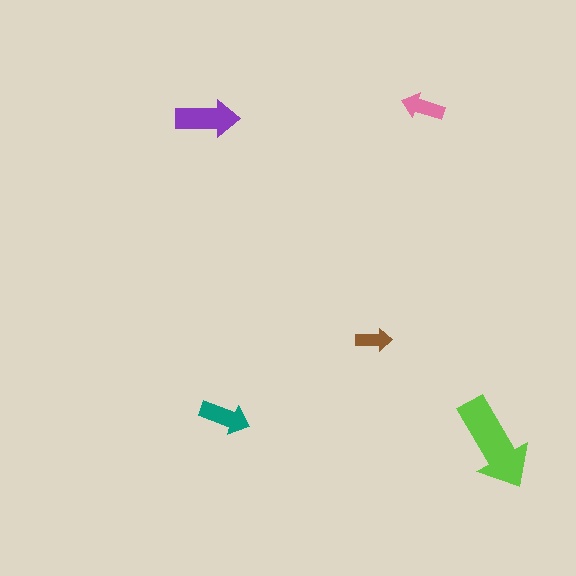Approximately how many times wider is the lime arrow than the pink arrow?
About 2.5 times wider.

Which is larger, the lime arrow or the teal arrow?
The lime one.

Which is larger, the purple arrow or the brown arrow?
The purple one.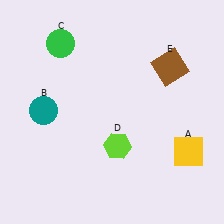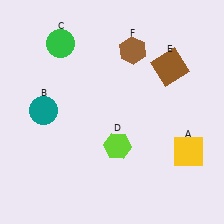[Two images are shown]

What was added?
A brown hexagon (F) was added in Image 2.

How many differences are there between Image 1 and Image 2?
There is 1 difference between the two images.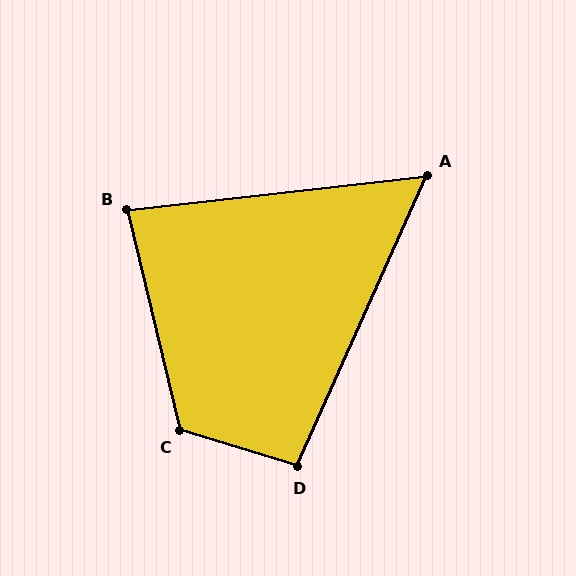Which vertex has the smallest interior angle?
A, at approximately 59 degrees.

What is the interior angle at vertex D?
Approximately 97 degrees (obtuse).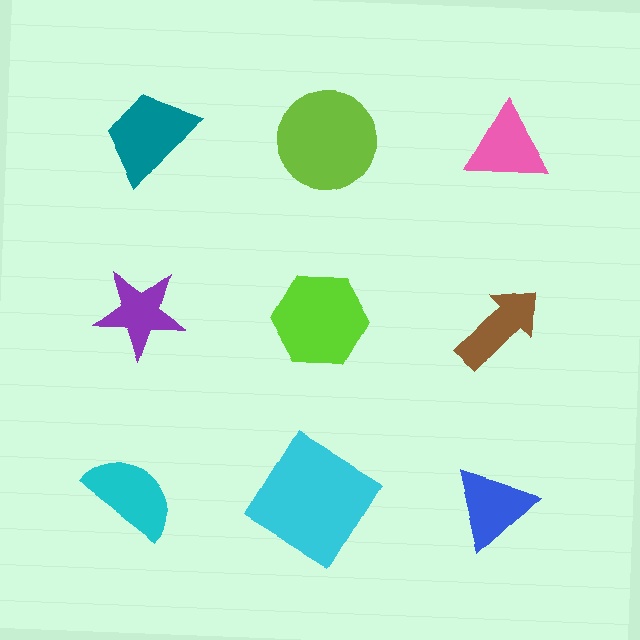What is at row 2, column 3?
A brown arrow.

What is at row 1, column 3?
A pink triangle.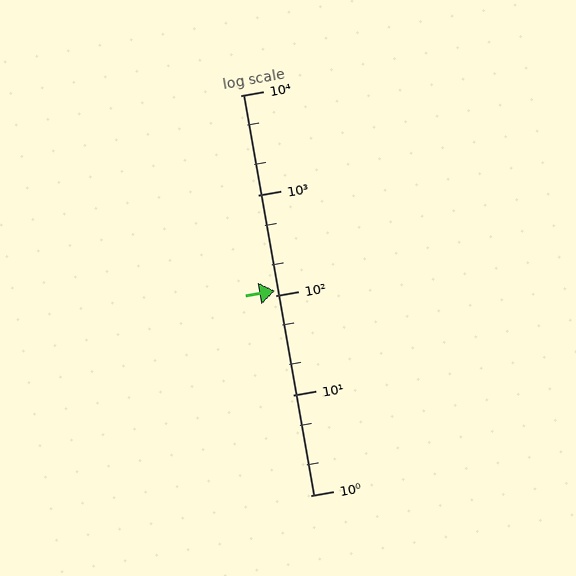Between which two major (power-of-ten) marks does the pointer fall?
The pointer is between 100 and 1000.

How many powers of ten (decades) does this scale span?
The scale spans 4 decades, from 1 to 10000.